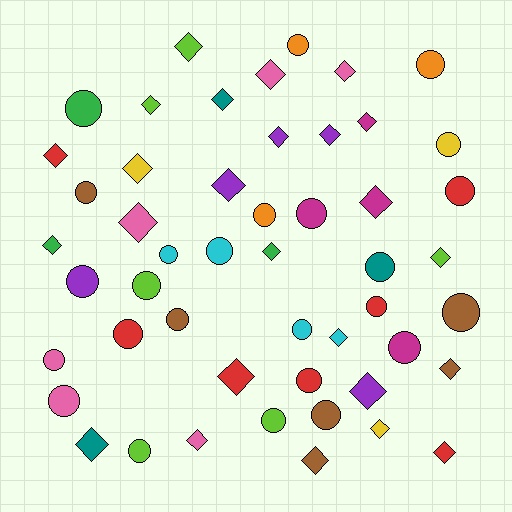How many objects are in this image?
There are 50 objects.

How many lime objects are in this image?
There are 6 lime objects.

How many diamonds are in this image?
There are 25 diamonds.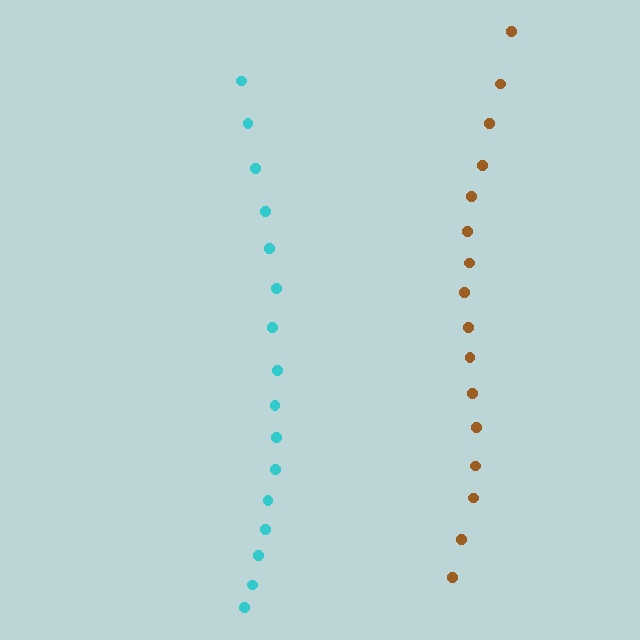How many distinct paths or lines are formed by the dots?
There are 2 distinct paths.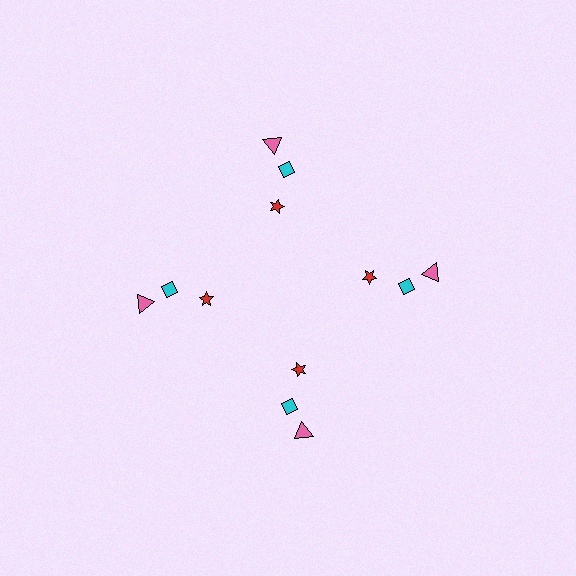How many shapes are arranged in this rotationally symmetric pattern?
There are 12 shapes, arranged in 4 groups of 3.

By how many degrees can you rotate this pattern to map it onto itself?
The pattern maps onto itself every 90 degrees of rotation.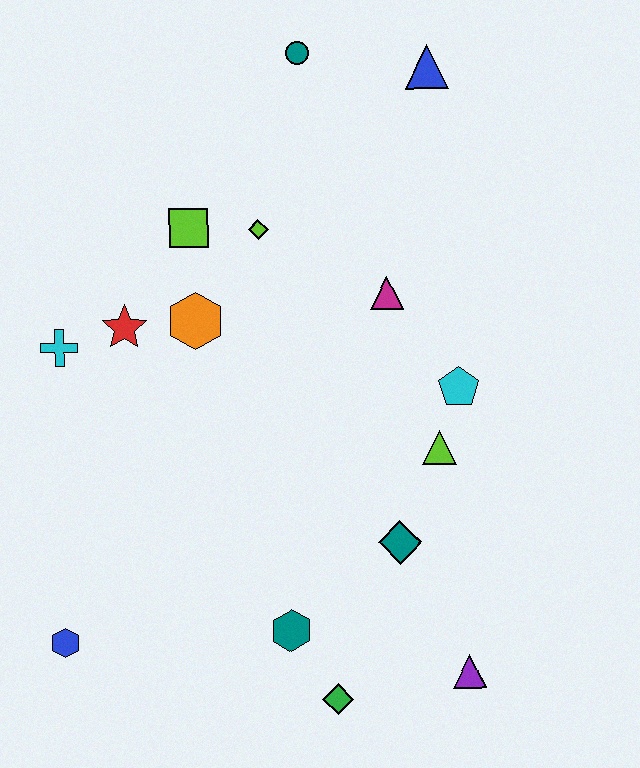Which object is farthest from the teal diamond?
The teal circle is farthest from the teal diamond.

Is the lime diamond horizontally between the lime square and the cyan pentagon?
Yes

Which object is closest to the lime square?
The lime diamond is closest to the lime square.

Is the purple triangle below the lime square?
Yes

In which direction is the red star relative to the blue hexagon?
The red star is above the blue hexagon.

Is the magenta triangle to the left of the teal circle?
No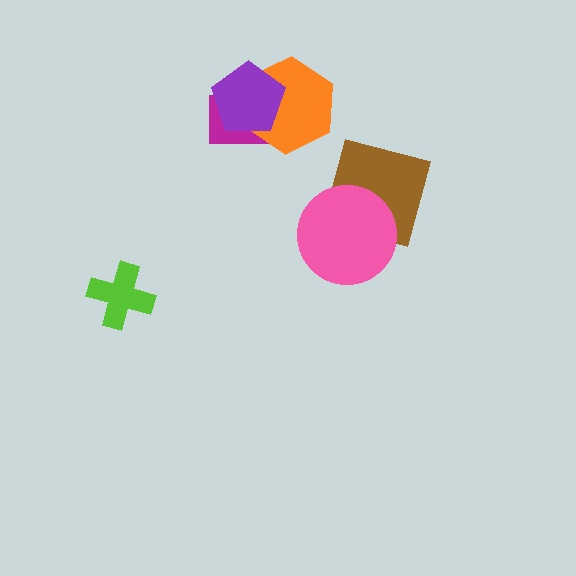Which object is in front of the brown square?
The pink circle is in front of the brown square.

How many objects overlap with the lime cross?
0 objects overlap with the lime cross.